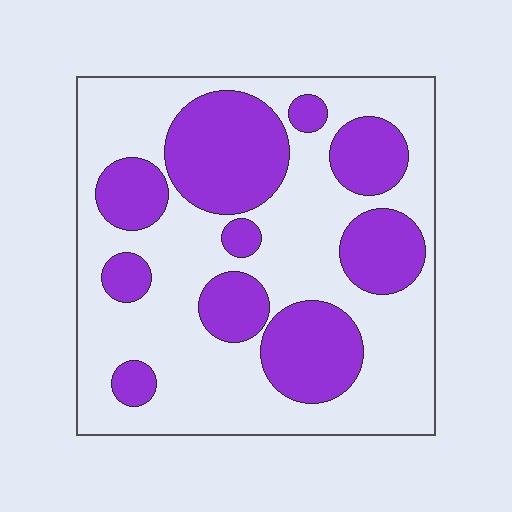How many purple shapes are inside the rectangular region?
10.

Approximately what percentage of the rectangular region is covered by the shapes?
Approximately 35%.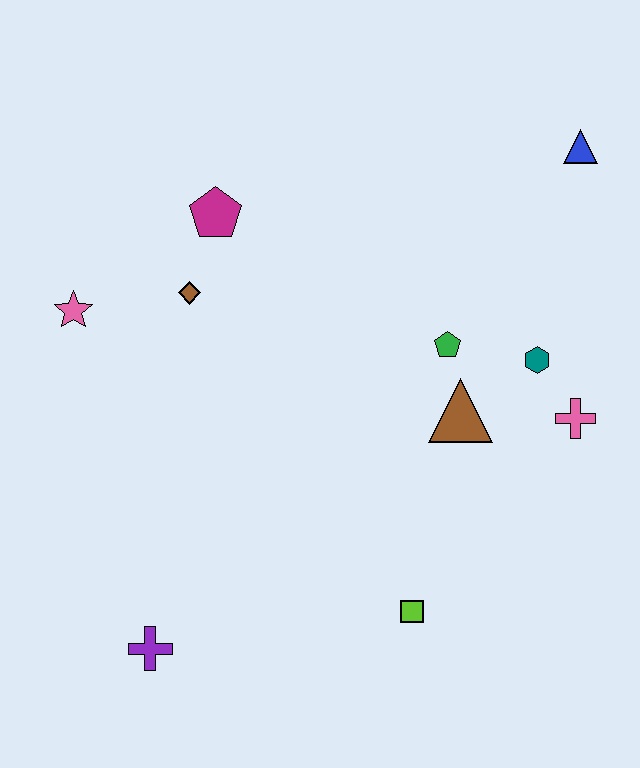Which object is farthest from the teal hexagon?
The purple cross is farthest from the teal hexagon.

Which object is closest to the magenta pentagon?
The brown diamond is closest to the magenta pentagon.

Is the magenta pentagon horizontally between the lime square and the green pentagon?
No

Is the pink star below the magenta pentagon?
Yes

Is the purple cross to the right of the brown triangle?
No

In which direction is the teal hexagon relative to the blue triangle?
The teal hexagon is below the blue triangle.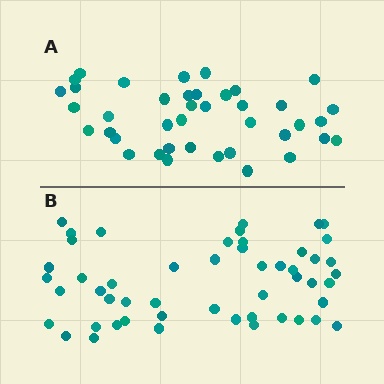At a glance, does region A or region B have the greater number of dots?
Region B (the bottom region) has more dots.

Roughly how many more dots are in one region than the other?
Region B has roughly 12 or so more dots than region A.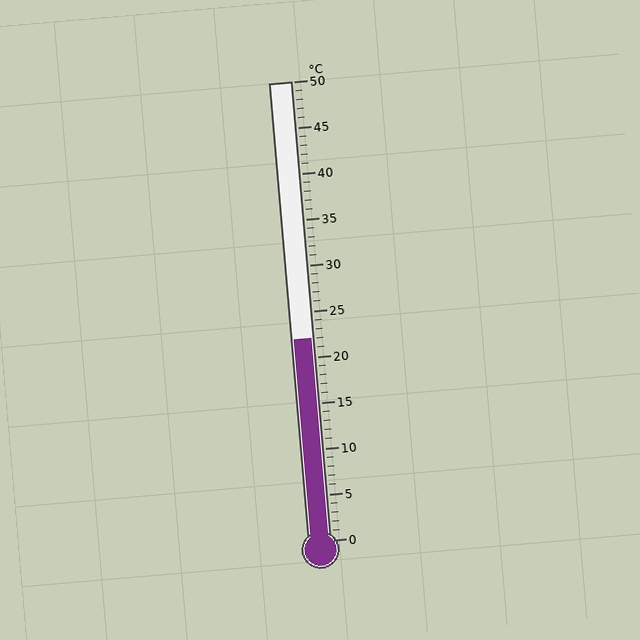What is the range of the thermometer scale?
The thermometer scale ranges from 0°C to 50°C.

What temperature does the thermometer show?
The thermometer shows approximately 22°C.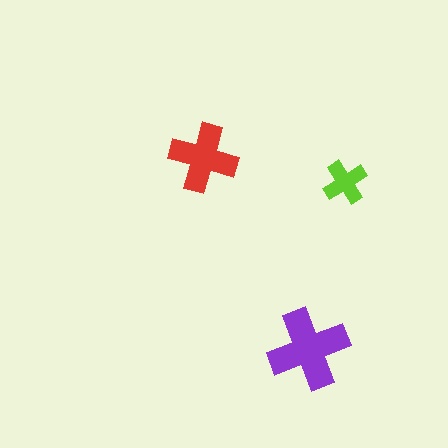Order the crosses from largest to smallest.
the purple one, the red one, the lime one.